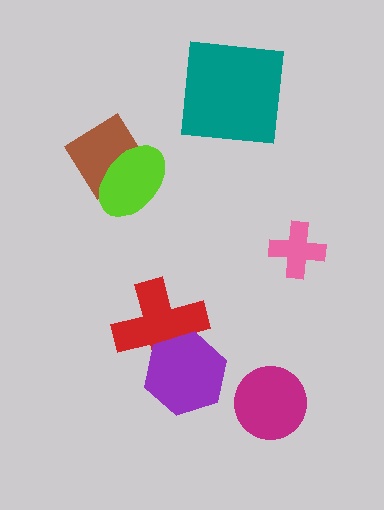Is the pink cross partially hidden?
No, no other shape covers it.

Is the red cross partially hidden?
Yes, it is partially covered by another shape.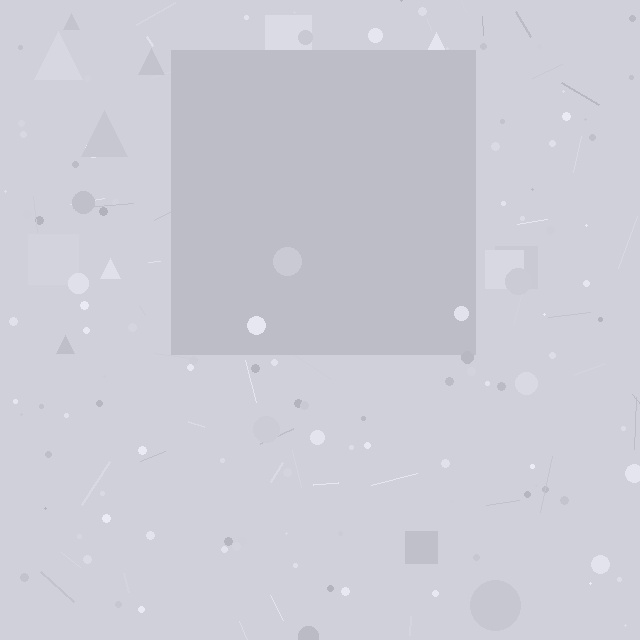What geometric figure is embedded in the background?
A square is embedded in the background.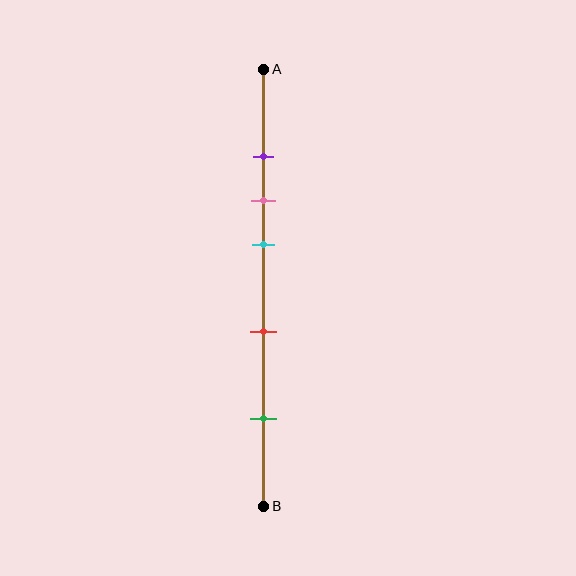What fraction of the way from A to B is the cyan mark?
The cyan mark is approximately 40% (0.4) of the way from A to B.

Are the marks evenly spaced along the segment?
No, the marks are not evenly spaced.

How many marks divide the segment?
There are 5 marks dividing the segment.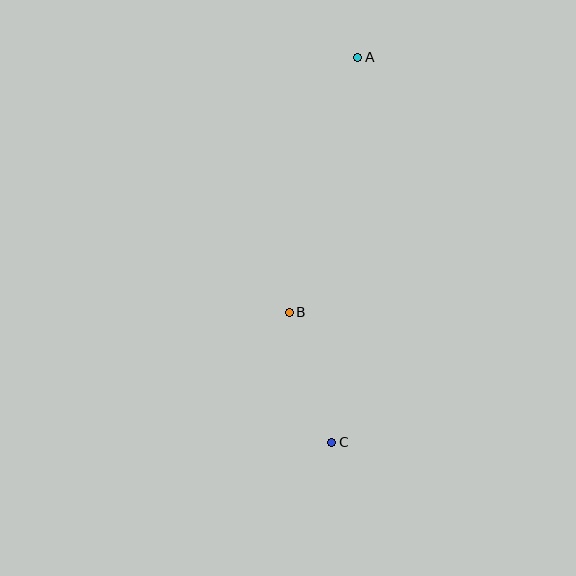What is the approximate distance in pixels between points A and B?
The distance between A and B is approximately 264 pixels.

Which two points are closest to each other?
Points B and C are closest to each other.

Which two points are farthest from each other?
Points A and C are farthest from each other.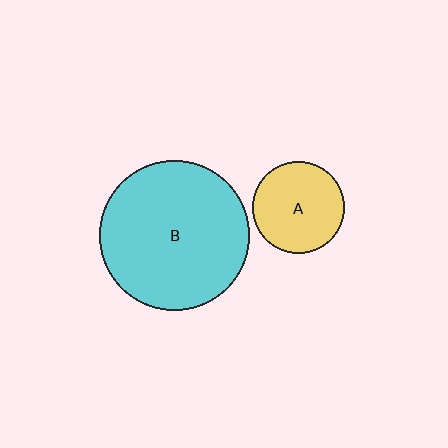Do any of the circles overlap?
No, none of the circles overlap.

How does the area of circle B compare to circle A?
Approximately 2.6 times.